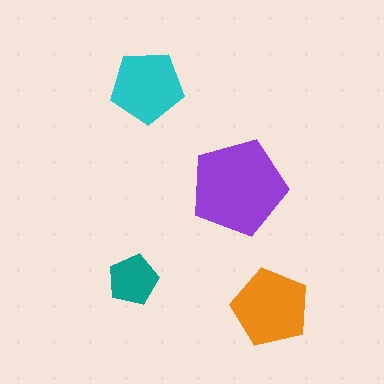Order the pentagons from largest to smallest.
the purple one, the orange one, the cyan one, the teal one.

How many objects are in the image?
There are 4 objects in the image.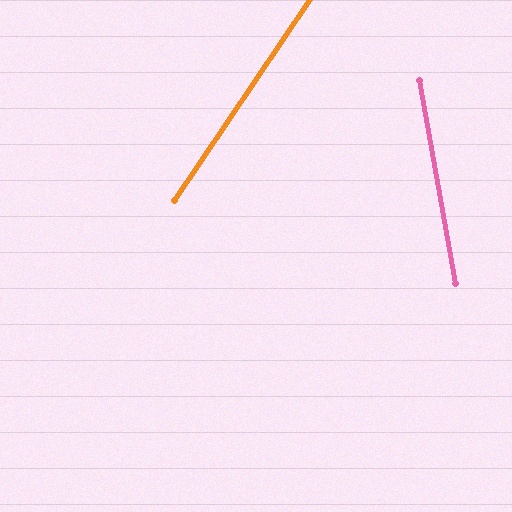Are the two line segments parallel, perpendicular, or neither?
Neither parallel nor perpendicular — they differ by about 44°.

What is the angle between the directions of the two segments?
Approximately 44 degrees.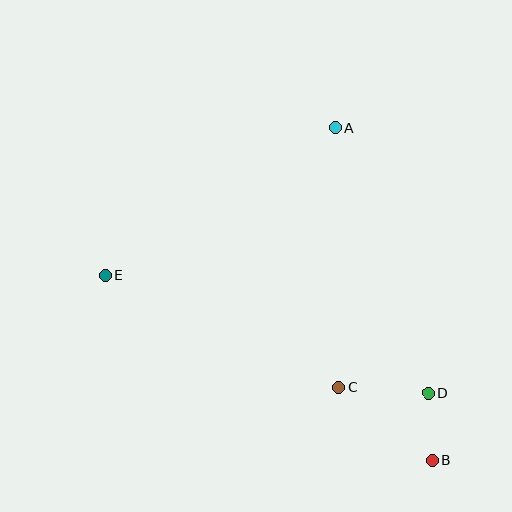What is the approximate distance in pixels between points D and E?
The distance between D and E is approximately 344 pixels.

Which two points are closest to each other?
Points B and D are closest to each other.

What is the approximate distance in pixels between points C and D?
The distance between C and D is approximately 90 pixels.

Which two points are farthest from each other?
Points B and E are farthest from each other.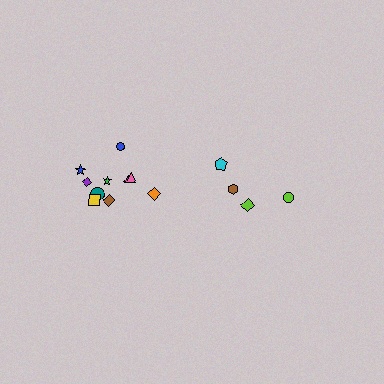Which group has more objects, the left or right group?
The left group.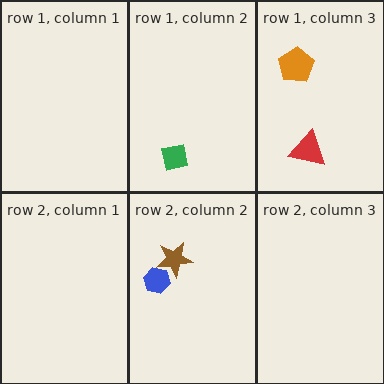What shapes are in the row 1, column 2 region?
The green square.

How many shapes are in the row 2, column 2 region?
2.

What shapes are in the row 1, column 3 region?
The orange pentagon, the red triangle.